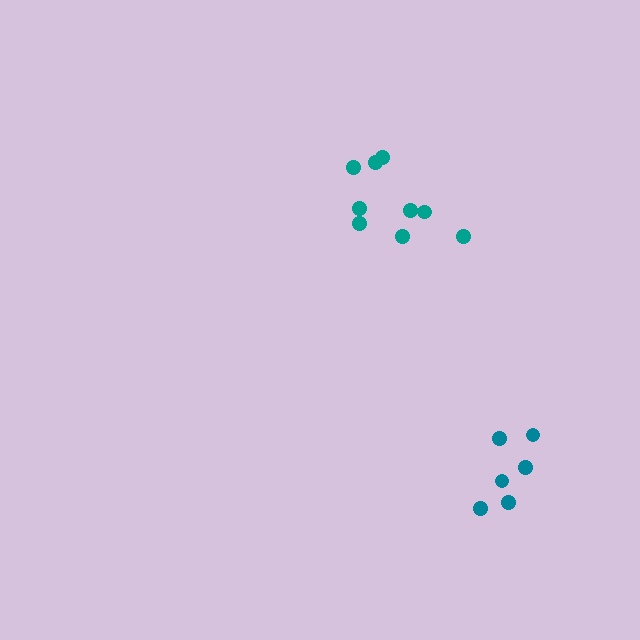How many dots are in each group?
Group 1: 9 dots, Group 2: 6 dots (15 total).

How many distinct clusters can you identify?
There are 2 distinct clusters.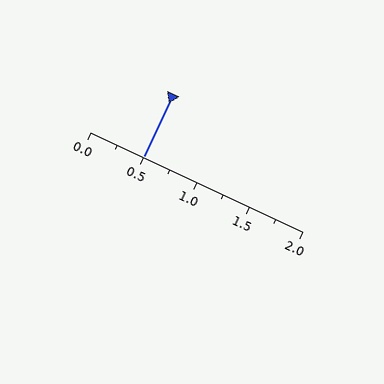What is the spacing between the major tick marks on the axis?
The major ticks are spaced 0.5 apart.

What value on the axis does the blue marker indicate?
The marker indicates approximately 0.5.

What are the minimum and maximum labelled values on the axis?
The axis runs from 0.0 to 2.0.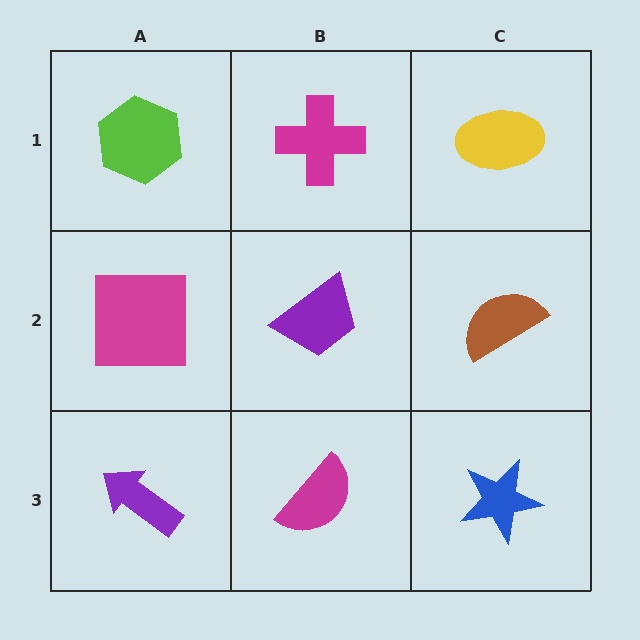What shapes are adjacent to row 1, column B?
A purple trapezoid (row 2, column B), a lime hexagon (row 1, column A), a yellow ellipse (row 1, column C).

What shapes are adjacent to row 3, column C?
A brown semicircle (row 2, column C), a magenta semicircle (row 3, column B).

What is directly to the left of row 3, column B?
A purple arrow.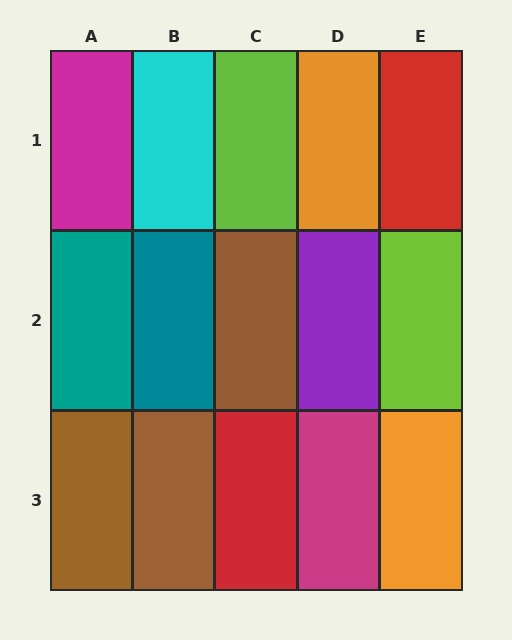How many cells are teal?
2 cells are teal.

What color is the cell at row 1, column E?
Red.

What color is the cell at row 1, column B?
Cyan.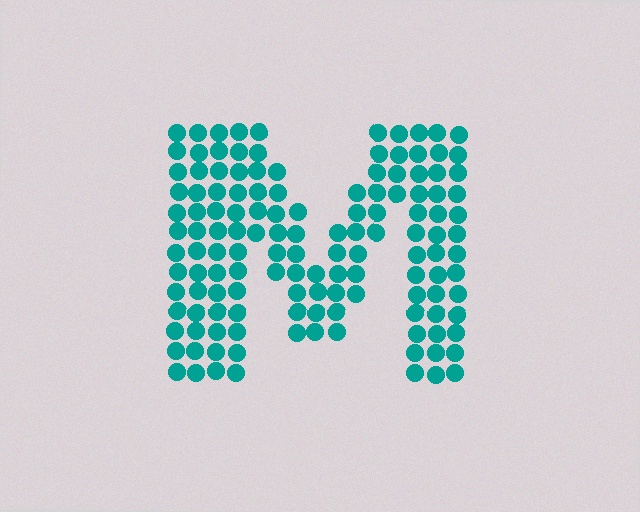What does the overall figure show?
The overall figure shows the letter M.